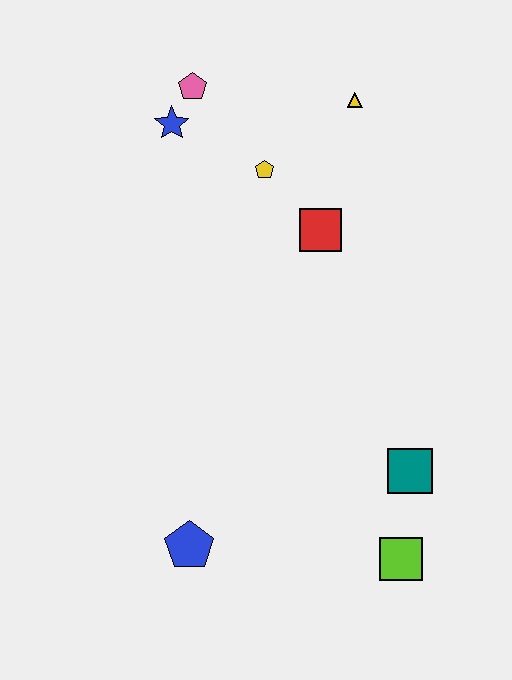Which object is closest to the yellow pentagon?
The red square is closest to the yellow pentagon.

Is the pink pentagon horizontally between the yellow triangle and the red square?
No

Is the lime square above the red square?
No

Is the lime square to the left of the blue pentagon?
No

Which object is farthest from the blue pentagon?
The yellow triangle is farthest from the blue pentagon.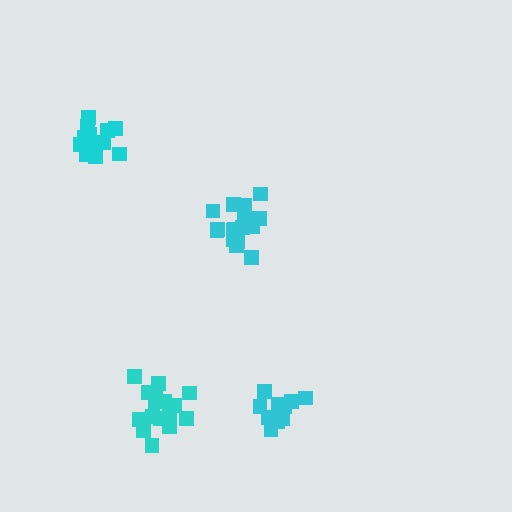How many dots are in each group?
Group 1: 18 dots, Group 2: 13 dots, Group 3: 13 dots, Group 4: 19 dots (63 total).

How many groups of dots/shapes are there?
There are 4 groups.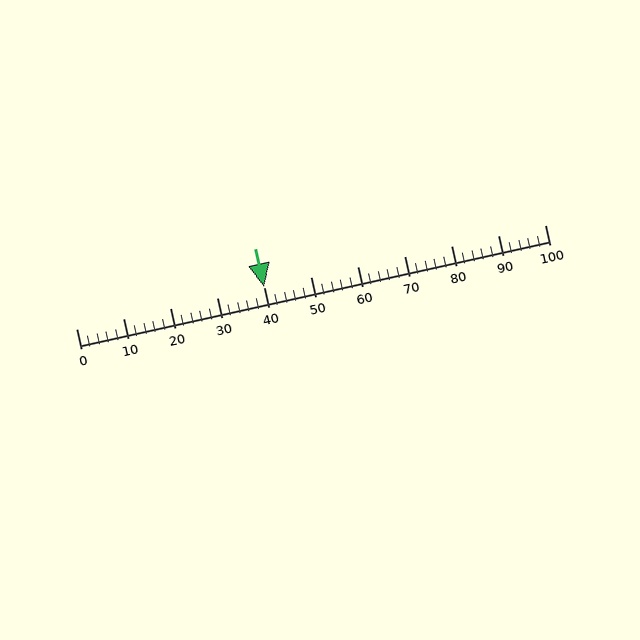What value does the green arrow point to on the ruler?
The green arrow points to approximately 40.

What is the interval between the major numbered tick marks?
The major tick marks are spaced 10 units apart.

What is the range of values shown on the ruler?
The ruler shows values from 0 to 100.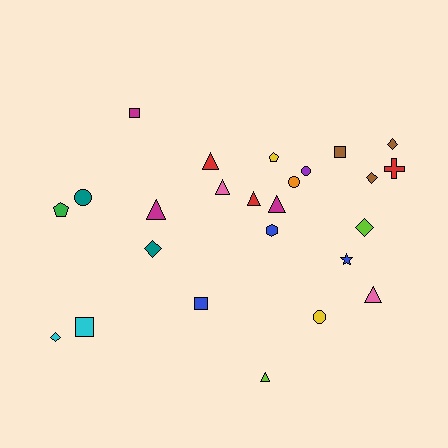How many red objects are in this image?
There are 3 red objects.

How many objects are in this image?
There are 25 objects.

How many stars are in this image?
There is 1 star.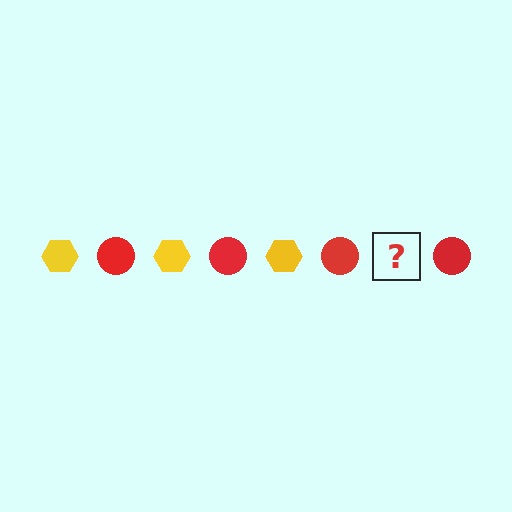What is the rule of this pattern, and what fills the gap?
The rule is that the pattern alternates between yellow hexagon and red circle. The gap should be filled with a yellow hexagon.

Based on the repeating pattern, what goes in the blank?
The blank should be a yellow hexagon.